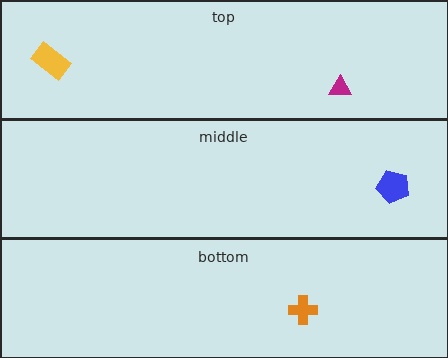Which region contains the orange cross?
The bottom region.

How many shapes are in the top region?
2.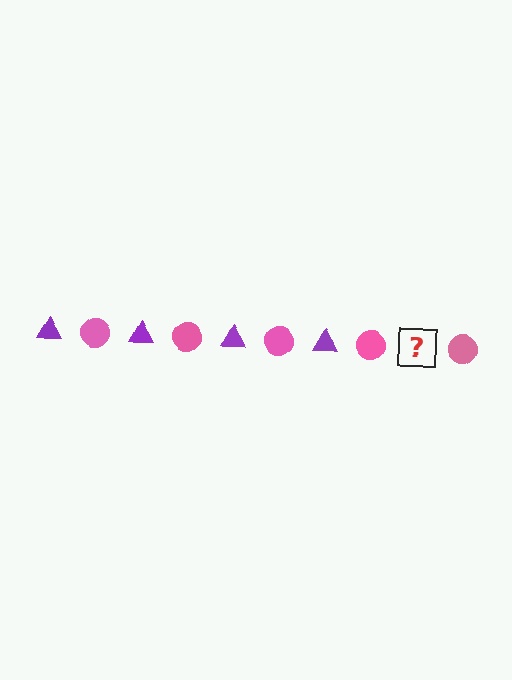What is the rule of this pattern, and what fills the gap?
The rule is that the pattern alternates between purple triangle and pink circle. The gap should be filled with a purple triangle.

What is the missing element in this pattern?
The missing element is a purple triangle.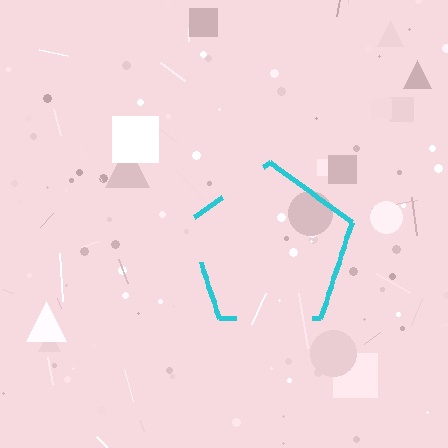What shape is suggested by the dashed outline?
The dashed outline suggests a pentagon.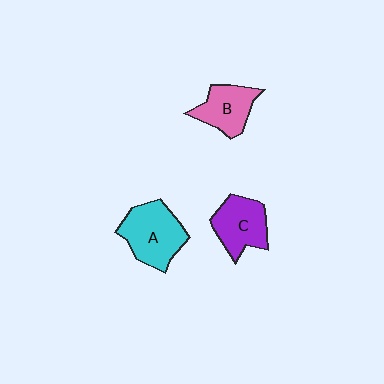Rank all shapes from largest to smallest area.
From largest to smallest: A (cyan), C (purple), B (pink).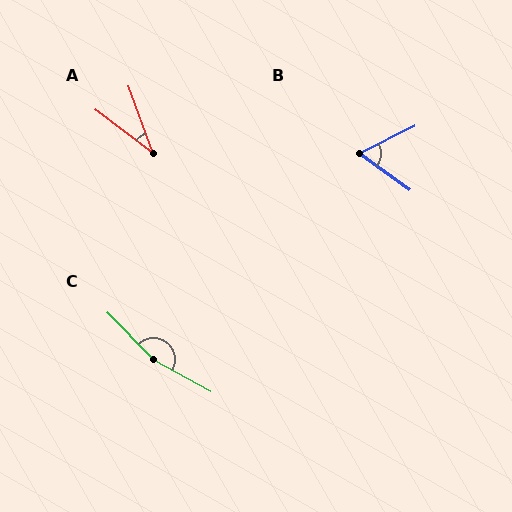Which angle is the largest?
C, at approximately 163 degrees.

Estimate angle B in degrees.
Approximately 62 degrees.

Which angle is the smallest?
A, at approximately 33 degrees.